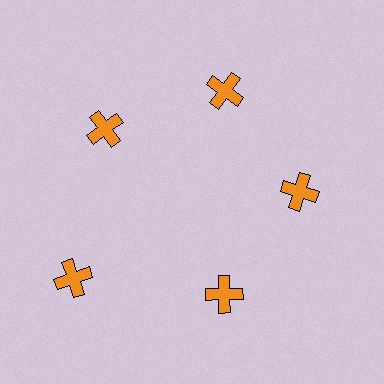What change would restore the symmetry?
The symmetry would be restored by moving it inward, back onto the ring so that all 5 crosses sit at equal angles and equal distance from the center.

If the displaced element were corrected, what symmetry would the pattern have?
It would have 5-fold rotational symmetry — the pattern would map onto itself every 72 degrees.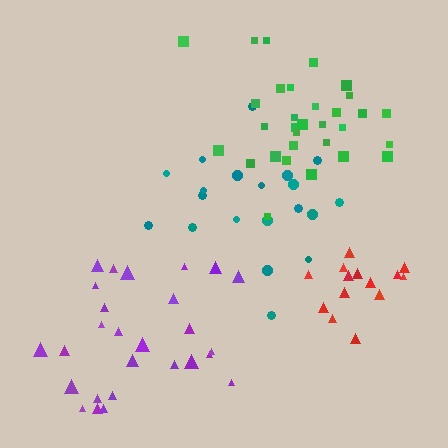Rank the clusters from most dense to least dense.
red, purple, green, teal.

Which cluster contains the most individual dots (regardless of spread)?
Green (32).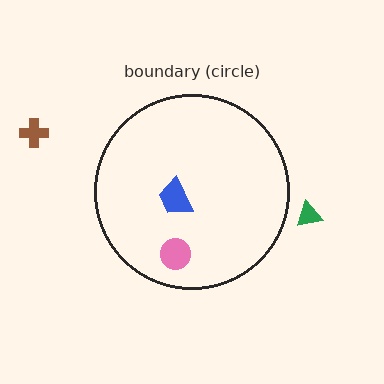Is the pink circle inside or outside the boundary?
Inside.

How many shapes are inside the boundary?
2 inside, 2 outside.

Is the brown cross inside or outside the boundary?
Outside.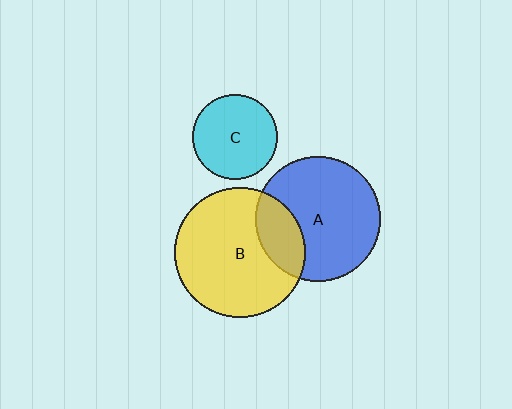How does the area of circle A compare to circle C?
Approximately 2.2 times.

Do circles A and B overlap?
Yes.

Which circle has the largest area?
Circle B (yellow).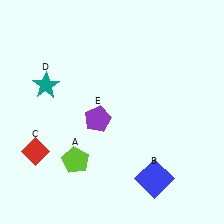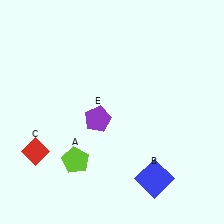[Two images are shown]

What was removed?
The teal star (D) was removed in Image 2.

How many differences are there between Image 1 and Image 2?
There is 1 difference between the two images.